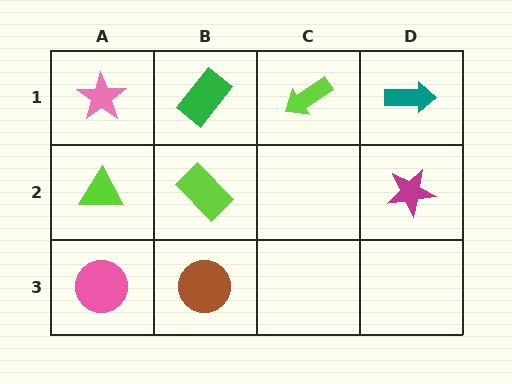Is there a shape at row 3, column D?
No, that cell is empty.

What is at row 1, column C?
A lime arrow.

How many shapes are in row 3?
2 shapes.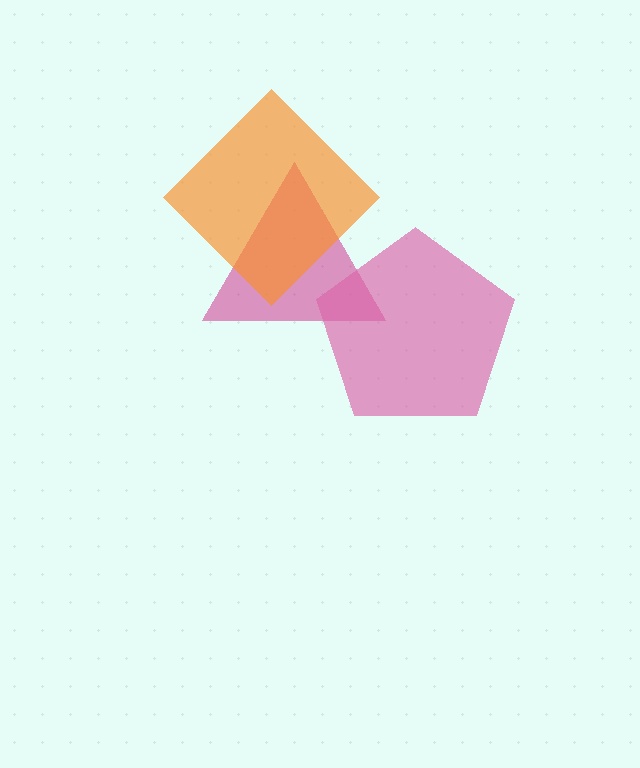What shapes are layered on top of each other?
The layered shapes are: a magenta triangle, a pink pentagon, an orange diamond.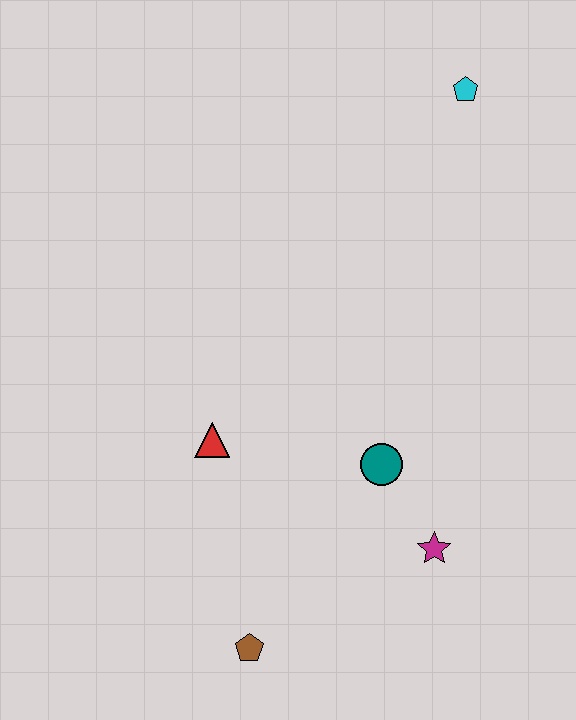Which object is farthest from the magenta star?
The cyan pentagon is farthest from the magenta star.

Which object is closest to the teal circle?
The magenta star is closest to the teal circle.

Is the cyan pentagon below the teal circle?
No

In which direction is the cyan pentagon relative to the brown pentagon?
The cyan pentagon is above the brown pentagon.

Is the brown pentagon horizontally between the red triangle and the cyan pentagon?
Yes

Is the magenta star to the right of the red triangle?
Yes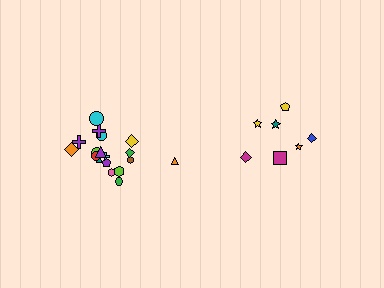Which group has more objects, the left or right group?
The left group.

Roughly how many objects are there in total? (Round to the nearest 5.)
Roughly 25 objects in total.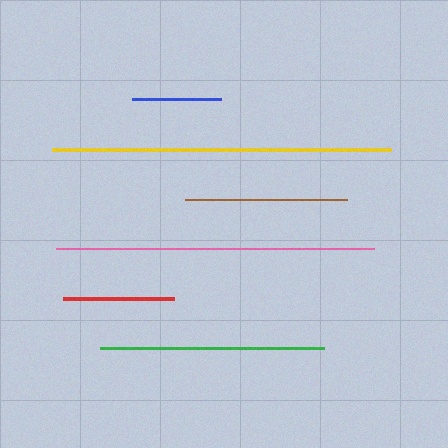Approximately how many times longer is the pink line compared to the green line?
The pink line is approximately 1.4 times the length of the green line.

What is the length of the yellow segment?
The yellow segment is approximately 339 pixels long.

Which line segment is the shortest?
The blue line is the shortest at approximately 88 pixels.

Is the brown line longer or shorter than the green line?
The green line is longer than the brown line.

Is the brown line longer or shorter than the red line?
The brown line is longer than the red line.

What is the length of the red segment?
The red segment is approximately 111 pixels long.